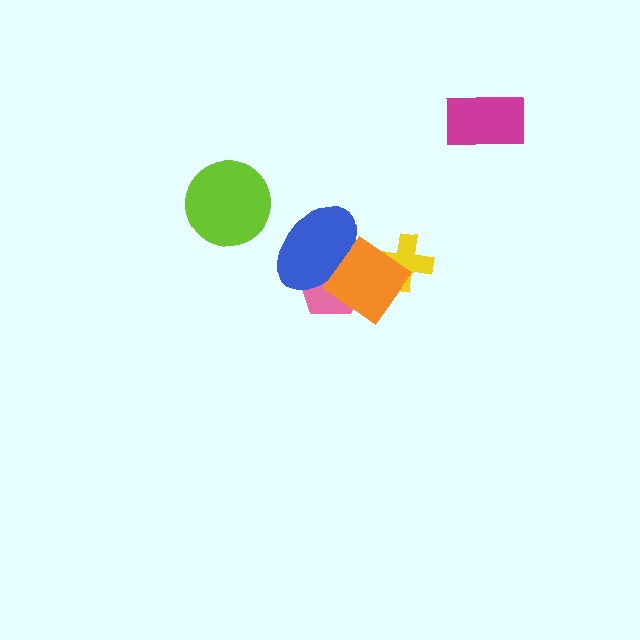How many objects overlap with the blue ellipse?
2 objects overlap with the blue ellipse.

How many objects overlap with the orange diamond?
3 objects overlap with the orange diamond.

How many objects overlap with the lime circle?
0 objects overlap with the lime circle.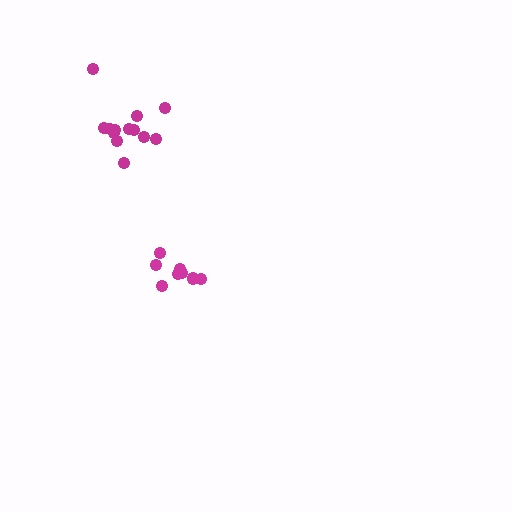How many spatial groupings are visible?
There are 2 spatial groupings.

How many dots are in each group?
Group 1: 13 dots, Group 2: 8 dots (21 total).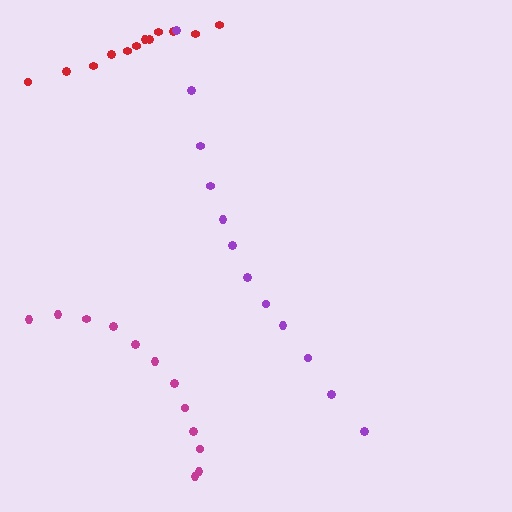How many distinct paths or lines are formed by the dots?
There are 3 distinct paths.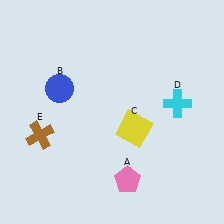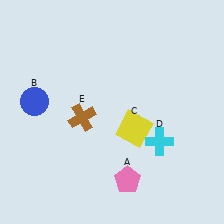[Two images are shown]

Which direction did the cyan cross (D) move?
The cyan cross (D) moved down.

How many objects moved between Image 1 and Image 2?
3 objects moved between the two images.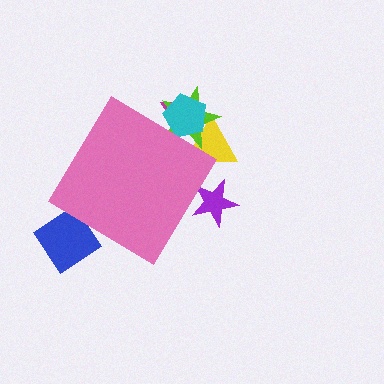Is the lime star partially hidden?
Yes, the lime star is partially hidden behind the pink diamond.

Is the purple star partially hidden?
Yes, the purple star is partially hidden behind the pink diamond.